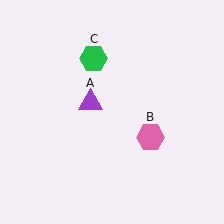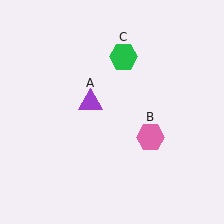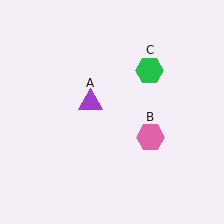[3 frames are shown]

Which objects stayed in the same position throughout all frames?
Purple triangle (object A) and pink hexagon (object B) remained stationary.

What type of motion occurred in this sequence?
The green hexagon (object C) rotated clockwise around the center of the scene.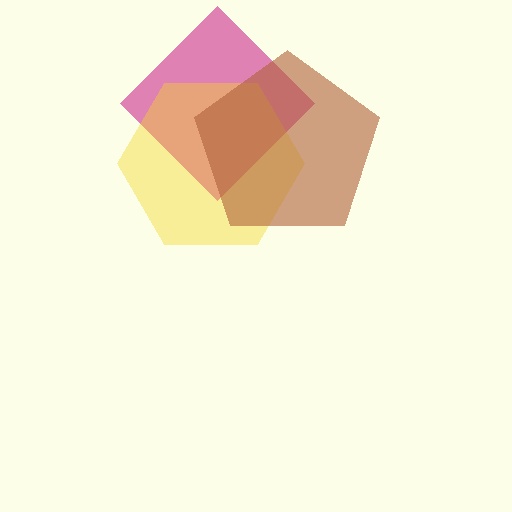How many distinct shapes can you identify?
There are 3 distinct shapes: a magenta diamond, a yellow hexagon, a brown pentagon.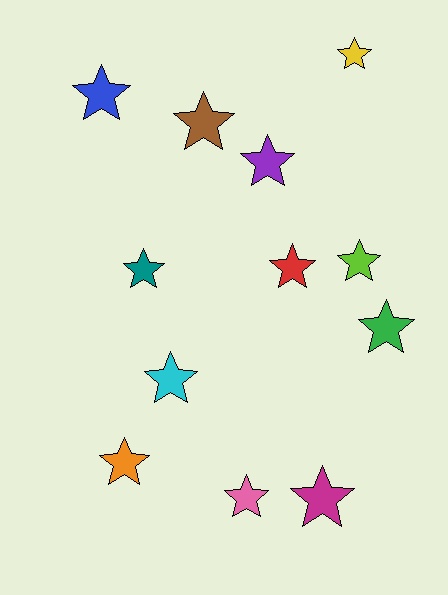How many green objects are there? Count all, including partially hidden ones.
There is 1 green object.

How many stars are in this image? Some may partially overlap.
There are 12 stars.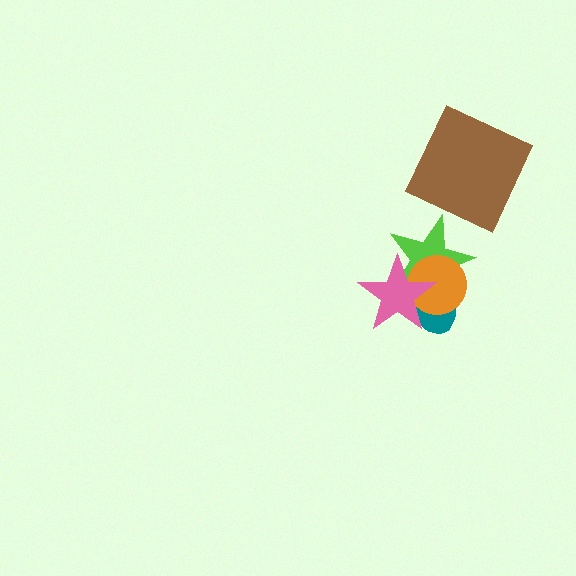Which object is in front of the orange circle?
The pink star is in front of the orange circle.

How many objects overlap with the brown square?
0 objects overlap with the brown square.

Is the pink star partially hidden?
No, no other shape covers it.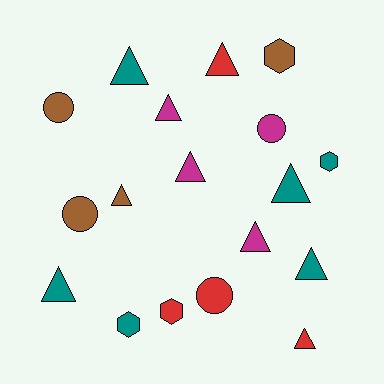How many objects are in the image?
There are 18 objects.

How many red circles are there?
There is 1 red circle.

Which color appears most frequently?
Teal, with 6 objects.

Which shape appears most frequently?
Triangle, with 10 objects.